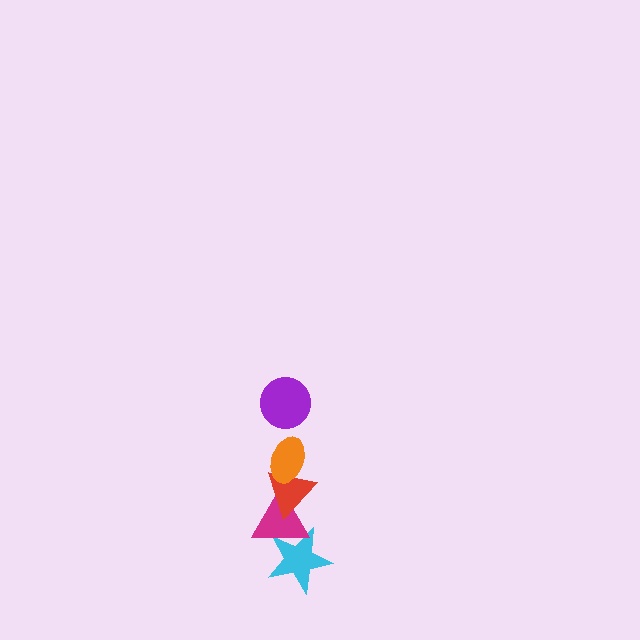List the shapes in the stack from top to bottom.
From top to bottom: the purple circle, the orange ellipse, the red triangle, the magenta triangle, the cyan star.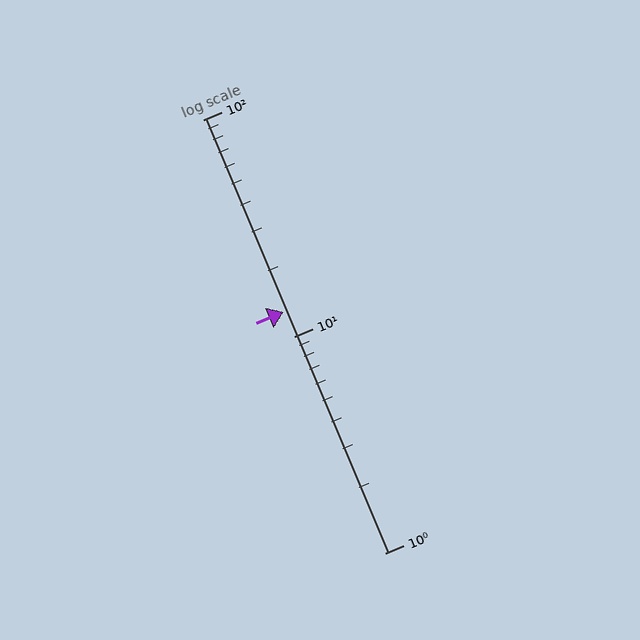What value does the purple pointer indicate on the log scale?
The pointer indicates approximately 13.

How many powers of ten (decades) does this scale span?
The scale spans 2 decades, from 1 to 100.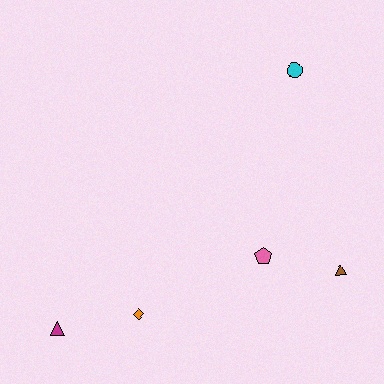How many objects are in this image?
There are 5 objects.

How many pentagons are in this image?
There is 1 pentagon.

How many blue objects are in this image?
There are no blue objects.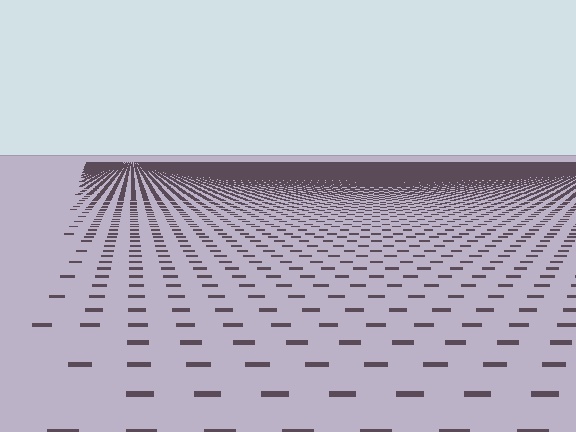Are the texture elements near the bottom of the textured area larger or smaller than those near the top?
Larger. Near the bottom, elements are closer to the viewer and appear at a bigger on-screen size.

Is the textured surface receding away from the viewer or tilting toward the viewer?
The surface is receding away from the viewer. Texture elements get smaller and denser toward the top.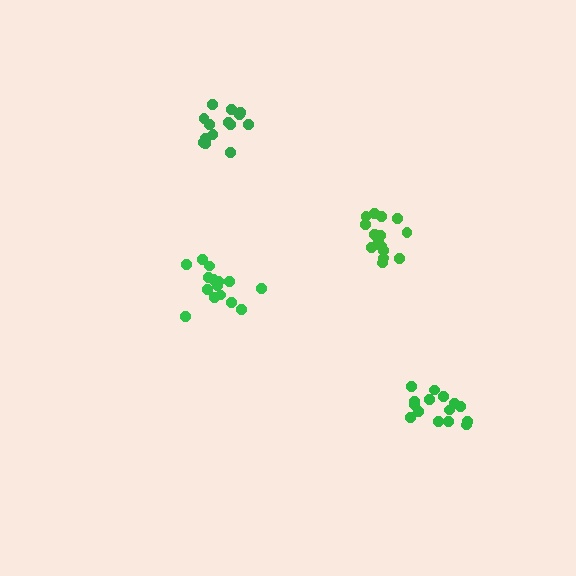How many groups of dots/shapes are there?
There are 4 groups.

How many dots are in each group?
Group 1: 15 dots, Group 2: 15 dots, Group 3: 14 dots, Group 4: 15 dots (59 total).